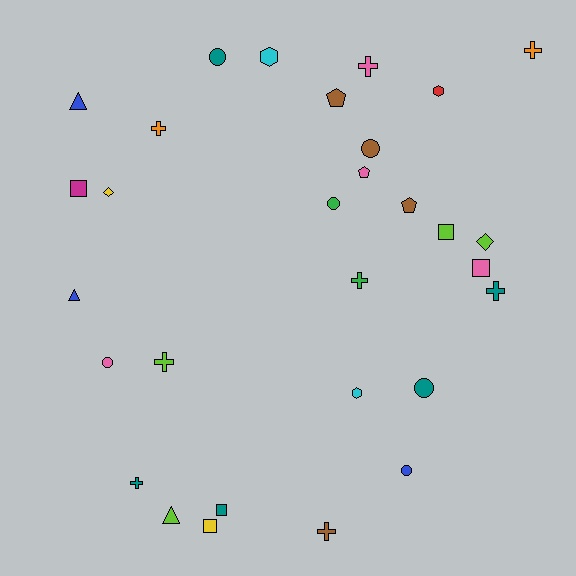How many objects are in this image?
There are 30 objects.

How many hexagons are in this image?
There are 3 hexagons.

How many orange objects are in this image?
There are 2 orange objects.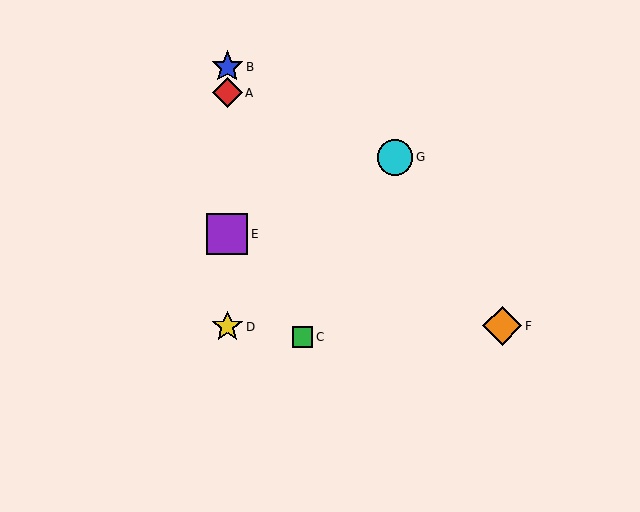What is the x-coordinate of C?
Object C is at x≈303.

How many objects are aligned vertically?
4 objects (A, B, D, E) are aligned vertically.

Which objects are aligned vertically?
Objects A, B, D, E are aligned vertically.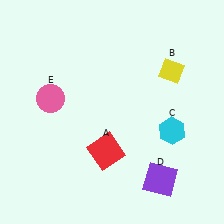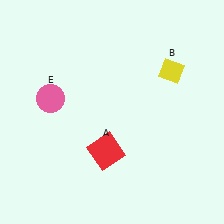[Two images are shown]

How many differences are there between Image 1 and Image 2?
There are 2 differences between the two images.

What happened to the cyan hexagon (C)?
The cyan hexagon (C) was removed in Image 2. It was in the bottom-right area of Image 1.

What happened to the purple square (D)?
The purple square (D) was removed in Image 2. It was in the bottom-right area of Image 1.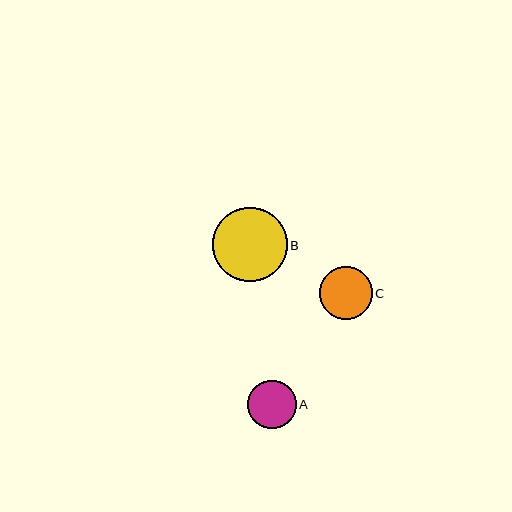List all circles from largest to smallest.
From largest to smallest: B, C, A.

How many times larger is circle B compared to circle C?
Circle B is approximately 1.4 times the size of circle C.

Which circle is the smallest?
Circle A is the smallest with a size of approximately 48 pixels.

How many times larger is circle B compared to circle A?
Circle B is approximately 1.5 times the size of circle A.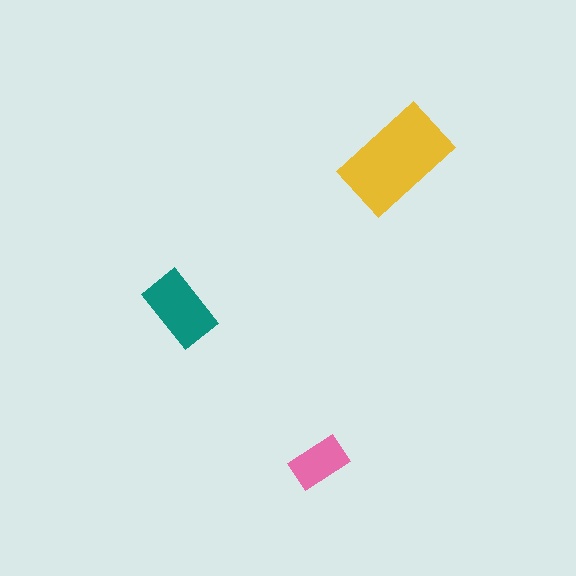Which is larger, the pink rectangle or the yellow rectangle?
The yellow one.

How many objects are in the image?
There are 3 objects in the image.